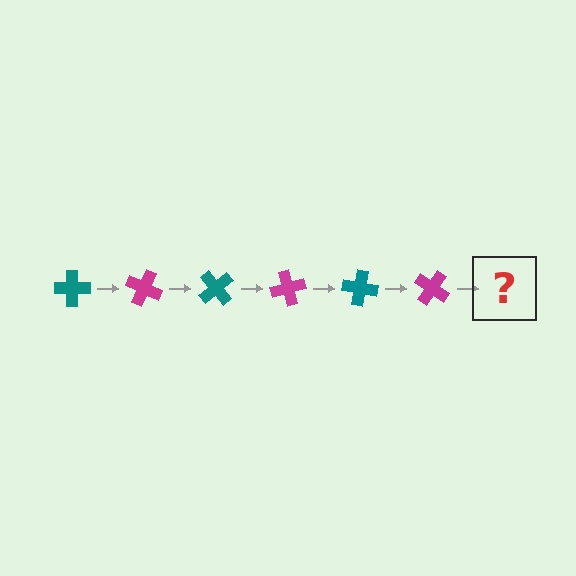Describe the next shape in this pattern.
It should be a teal cross, rotated 150 degrees from the start.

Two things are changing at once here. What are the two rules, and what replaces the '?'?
The two rules are that it rotates 25 degrees each step and the color cycles through teal and magenta. The '?' should be a teal cross, rotated 150 degrees from the start.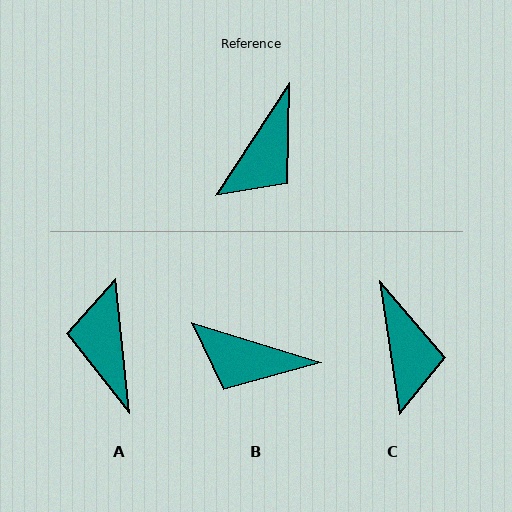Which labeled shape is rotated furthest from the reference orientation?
A, about 141 degrees away.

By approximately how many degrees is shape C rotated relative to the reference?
Approximately 42 degrees counter-clockwise.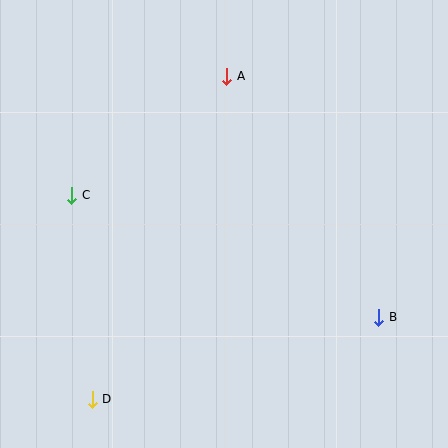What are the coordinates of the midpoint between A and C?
The midpoint between A and C is at (149, 136).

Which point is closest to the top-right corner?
Point A is closest to the top-right corner.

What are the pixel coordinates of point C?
Point C is at (72, 195).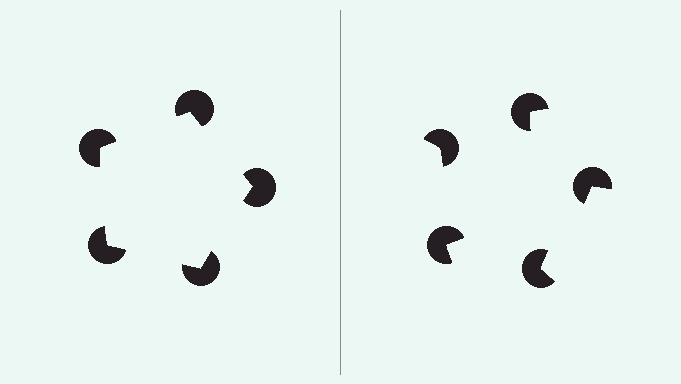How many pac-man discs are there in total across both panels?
10 — 5 on each side.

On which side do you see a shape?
An illusory pentagon appears on the left side. On the right side the wedge cuts are rotated, so no coherent shape forms.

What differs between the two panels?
The pac-man discs are positioned identically on both sides; only the wedge orientations differ. On the left they align to a pentagon; on the right they are misaligned.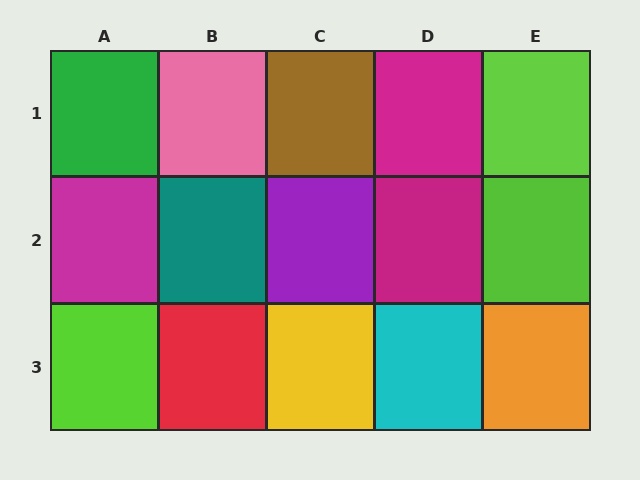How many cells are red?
1 cell is red.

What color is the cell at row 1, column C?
Brown.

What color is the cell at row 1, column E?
Lime.